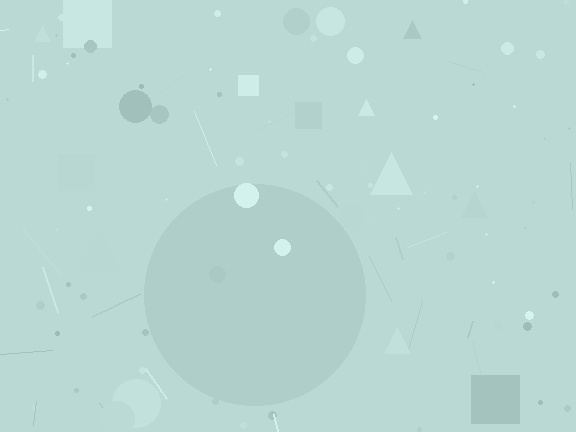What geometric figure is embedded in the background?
A circle is embedded in the background.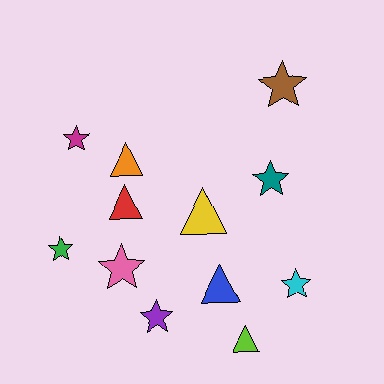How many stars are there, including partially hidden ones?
There are 7 stars.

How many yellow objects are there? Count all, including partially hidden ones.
There is 1 yellow object.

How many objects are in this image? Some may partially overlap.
There are 12 objects.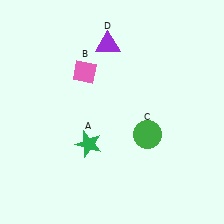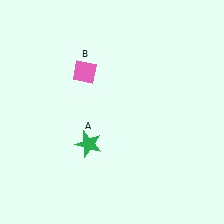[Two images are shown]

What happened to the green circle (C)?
The green circle (C) was removed in Image 2. It was in the bottom-right area of Image 1.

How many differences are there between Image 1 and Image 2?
There are 2 differences between the two images.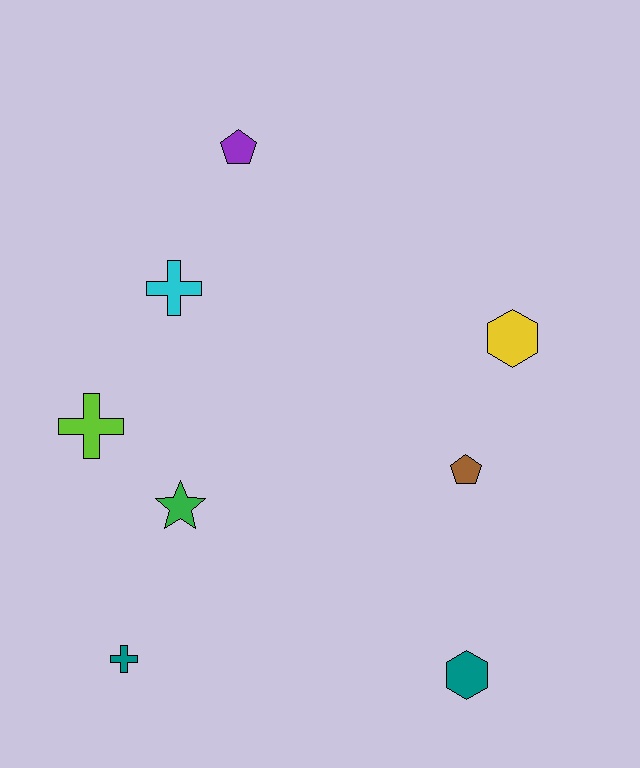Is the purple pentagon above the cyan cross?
Yes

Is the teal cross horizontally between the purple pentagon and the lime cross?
Yes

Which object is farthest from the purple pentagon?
The teal hexagon is farthest from the purple pentagon.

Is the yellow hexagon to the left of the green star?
No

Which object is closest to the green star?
The lime cross is closest to the green star.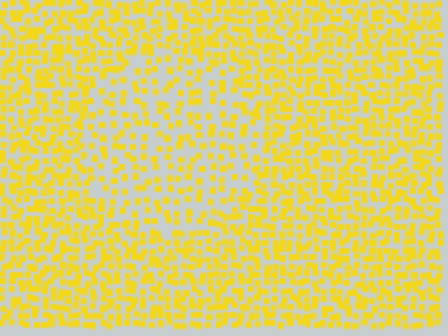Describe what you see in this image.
The image contains small yellow elements arranged at two different densities. A circle-shaped region is visible where the elements are less densely packed than the surrounding area.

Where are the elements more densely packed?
The elements are more densely packed outside the circle boundary.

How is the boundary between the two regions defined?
The boundary is defined by a change in element density (approximately 1.8x ratio). All elements are the same color, size, and shape.